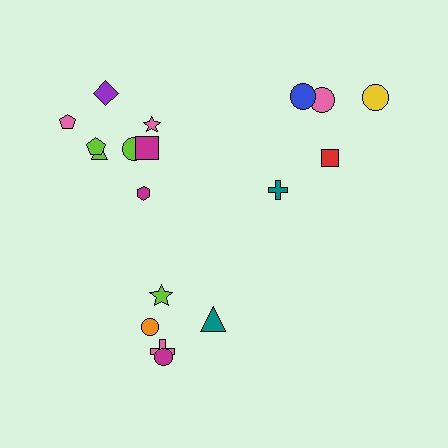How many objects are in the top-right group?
There are 6 objects.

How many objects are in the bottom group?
There are 5 objects.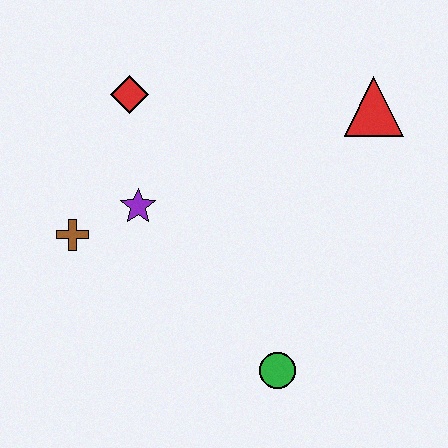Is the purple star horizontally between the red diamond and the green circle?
Yes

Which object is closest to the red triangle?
The red diamond is closest to the red triangle.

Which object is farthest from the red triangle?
The brown cross is farthest from the red triangle.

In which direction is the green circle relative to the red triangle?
The green circle is below the red triangle.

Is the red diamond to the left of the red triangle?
Yes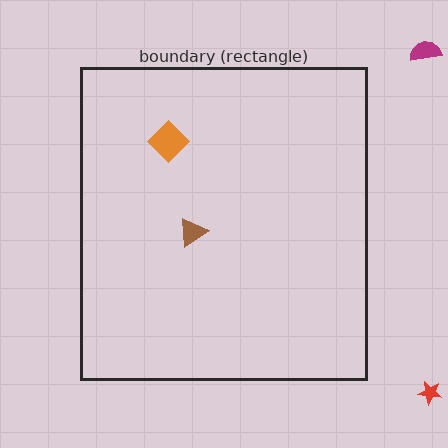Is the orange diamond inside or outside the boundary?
Inside.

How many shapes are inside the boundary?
2 inside, 2 outside.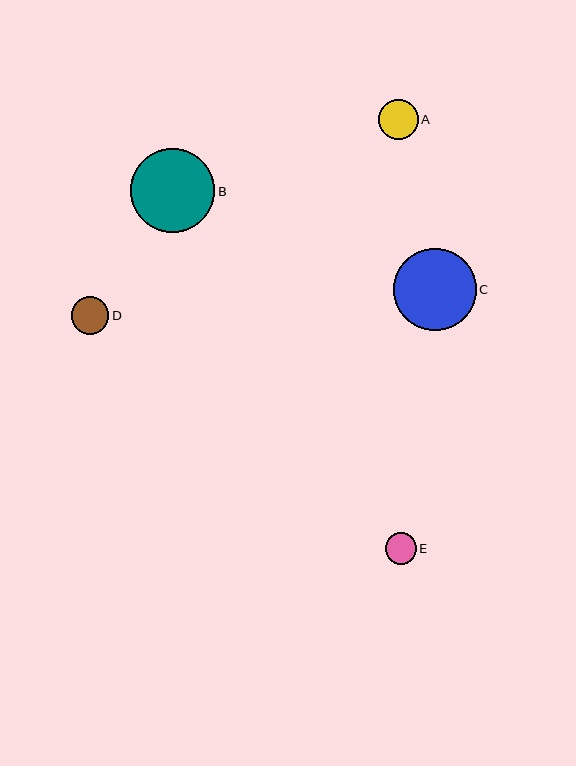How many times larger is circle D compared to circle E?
Circle D is approximately 1.2 times the size of circle E.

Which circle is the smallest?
Circle E is the smallest with a size of approximately 31 pixels.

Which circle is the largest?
Circle B is the largest with a size of approximately 84 pixels.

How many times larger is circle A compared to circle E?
Circle A is approximately 1.3 times the size of circle E.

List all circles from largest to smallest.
From largest to smallest: B, C, A, D, E.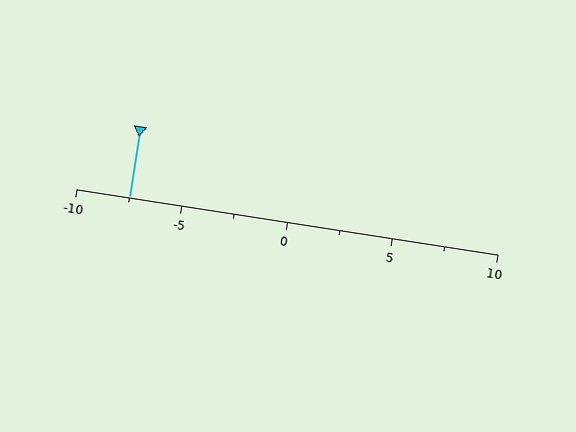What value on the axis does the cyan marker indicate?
The marker indicates approximately -7.5.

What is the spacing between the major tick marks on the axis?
The major ticks are spaced 5 apart.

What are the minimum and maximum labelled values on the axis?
The axis runs from -10 to 10.